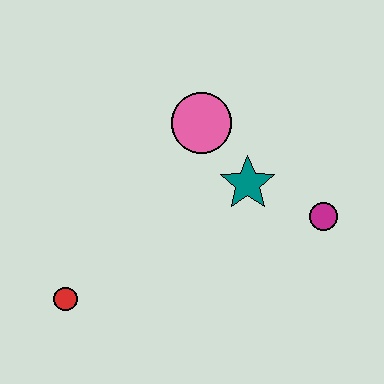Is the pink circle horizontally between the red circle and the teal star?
Yes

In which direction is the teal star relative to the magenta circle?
The teal star is to the left of the magenta circle.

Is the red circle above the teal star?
No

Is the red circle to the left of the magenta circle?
Yes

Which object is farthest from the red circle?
The magenta circle is farthest from the red circle.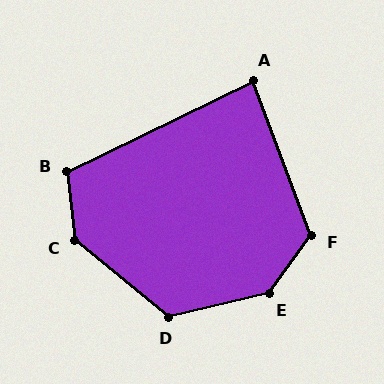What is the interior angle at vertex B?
Approximately 109 degrees (obtuse).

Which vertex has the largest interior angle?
E, at approximately 140 degrees.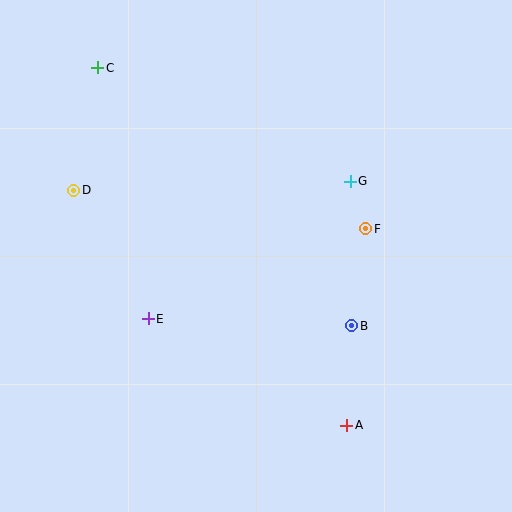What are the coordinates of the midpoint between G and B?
The midpoint between G and B is at (351, 254).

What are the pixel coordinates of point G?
Point G is at (350, 181).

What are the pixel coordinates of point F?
Point F is at (366, 229).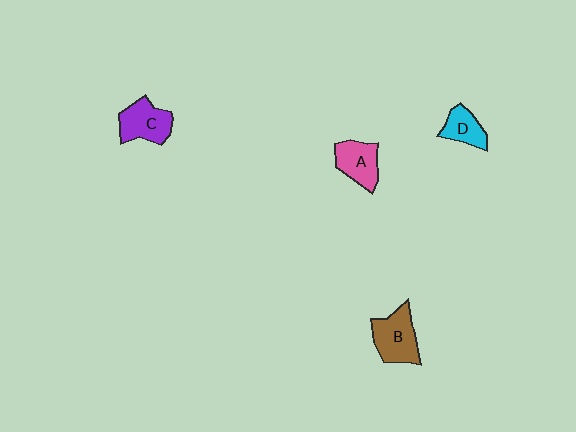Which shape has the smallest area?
Shape D (cyan).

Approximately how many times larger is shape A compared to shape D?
Approximately 1.3 times.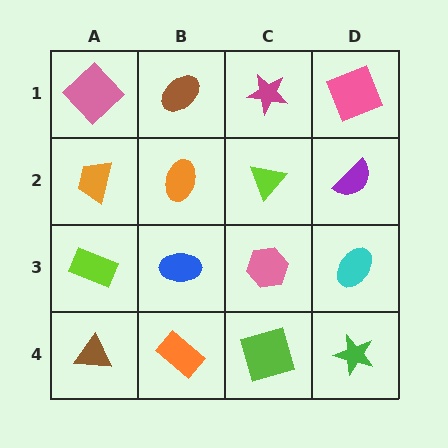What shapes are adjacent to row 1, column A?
An orange trapezoid (row 2, column A), a brown ellipse (row 1, column B).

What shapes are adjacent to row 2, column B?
A brown ellipse (row 1, column B), a blue ellipse (row 3, column B), an orange trapezoid (row 2, column A), a lime triangle (row 2, column C).